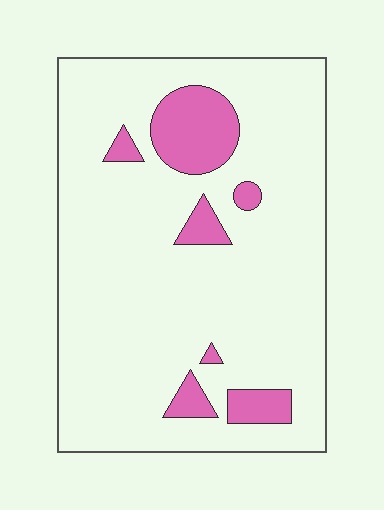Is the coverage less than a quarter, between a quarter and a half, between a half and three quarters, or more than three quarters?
Less than a quarter.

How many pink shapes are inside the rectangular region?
7.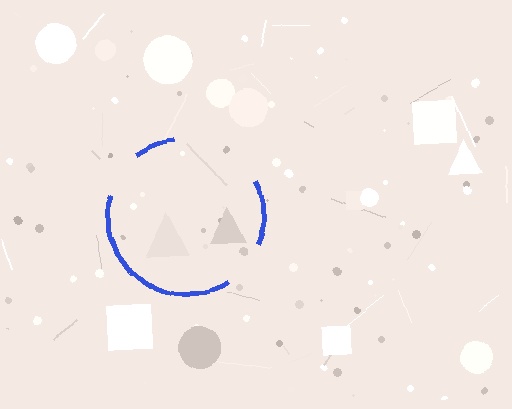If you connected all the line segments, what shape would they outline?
They would outline a circle.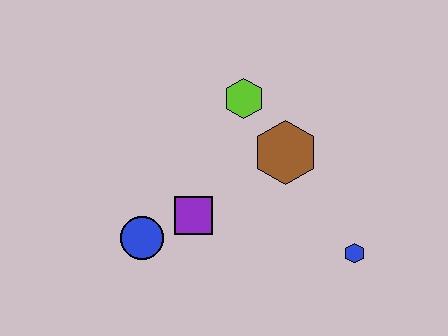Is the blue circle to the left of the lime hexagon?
Yes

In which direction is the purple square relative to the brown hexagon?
The purple square is to the left of the brown hexagon.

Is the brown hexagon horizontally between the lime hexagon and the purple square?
No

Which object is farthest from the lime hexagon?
The blue hexagon is farthest from the lime hexagon.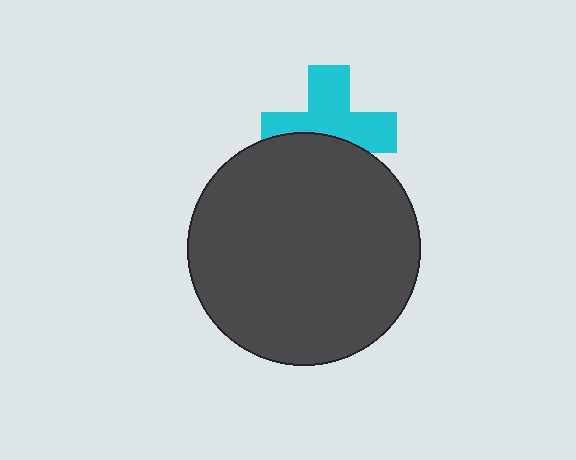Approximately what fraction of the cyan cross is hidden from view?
Roughly 39% of the cyan cross is hidden behind the dark gray circle.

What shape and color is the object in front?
The object in front is a dark gray circle.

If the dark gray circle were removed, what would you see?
You would see the complete cyan cross.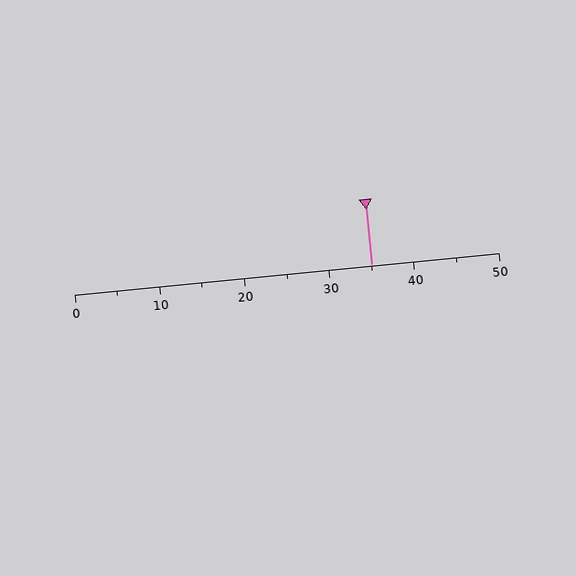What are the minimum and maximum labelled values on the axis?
The axis runs from 0 to 50.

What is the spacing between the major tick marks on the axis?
The major ticks are spaced 10 apart.